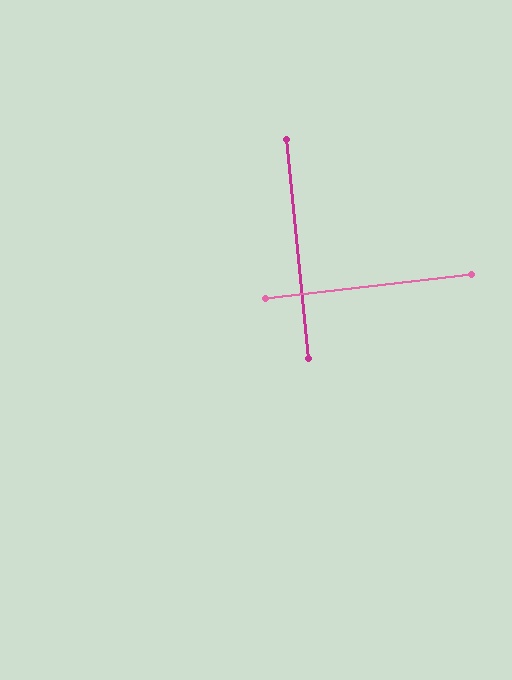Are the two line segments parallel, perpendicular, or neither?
Perpendicular — they meet at approximately 89°.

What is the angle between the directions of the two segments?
Approximately 89 degrees.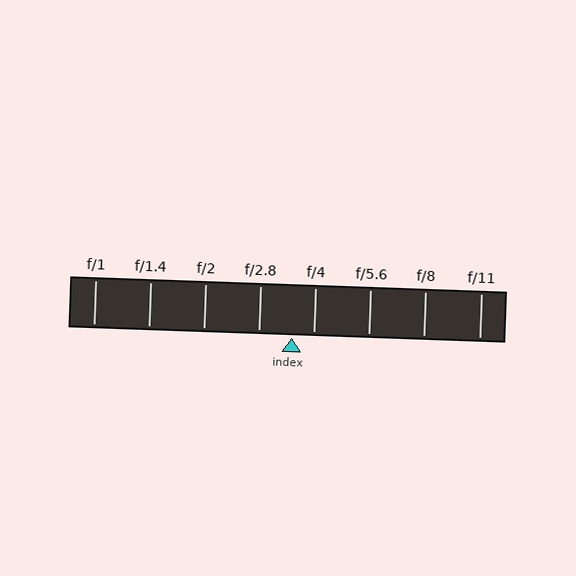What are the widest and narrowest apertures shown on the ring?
The widest aperture shown is f/1 and the narrowest is f/11.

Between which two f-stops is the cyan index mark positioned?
The index mark is between f/2.8 and f/4.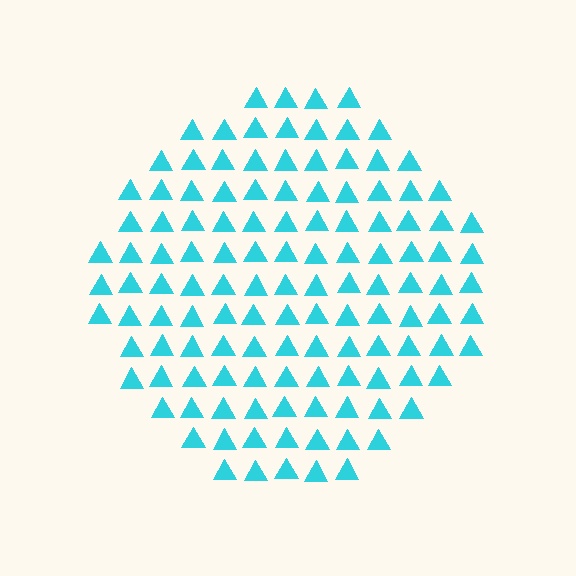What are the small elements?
The small elements are triangles.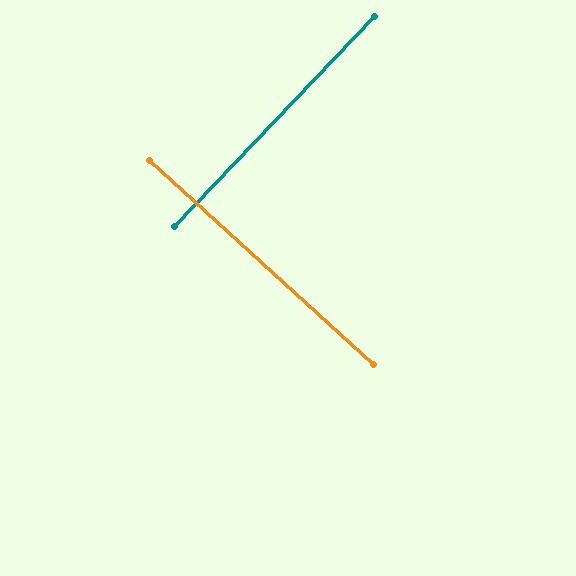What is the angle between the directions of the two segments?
Approximately 89 degrees.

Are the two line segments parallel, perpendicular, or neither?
Perpendicular — they meet at approximately 89°.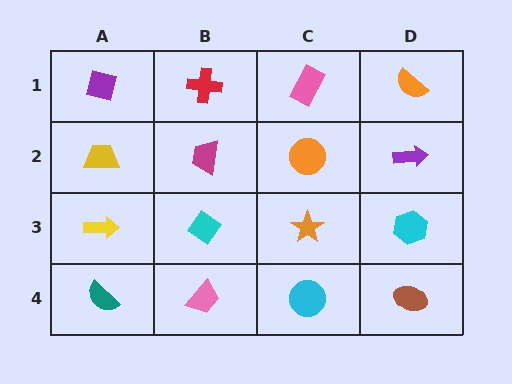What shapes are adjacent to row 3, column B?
A magenta trapezoid (row 2, column B), a pink trapezoid (row 4, column B), a yellow arrow (row 3, column A), an orange star (row 3, column C).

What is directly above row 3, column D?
A purple arrow.